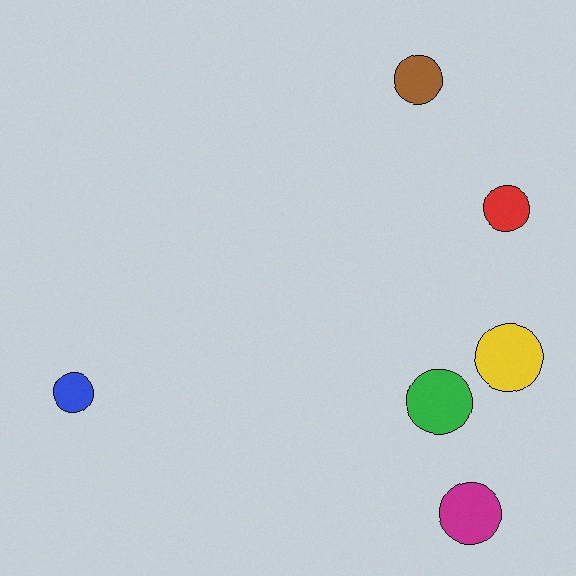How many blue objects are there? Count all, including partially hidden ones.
There is 1 blue object.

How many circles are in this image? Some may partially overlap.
There are 6 circles.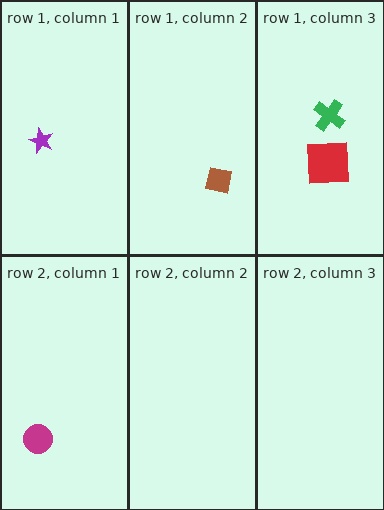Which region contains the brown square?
The row 1, column 2 region.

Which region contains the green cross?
The row 1, column 3 region.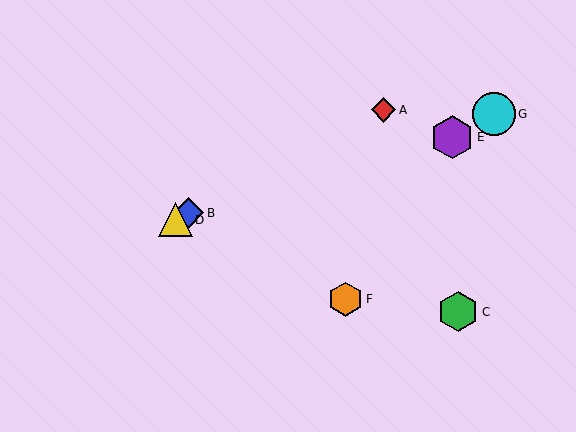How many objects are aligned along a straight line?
3 objects (A, B, D) are aligned along a straight line.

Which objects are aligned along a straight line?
Objects A, B, D are aligned along a straight line.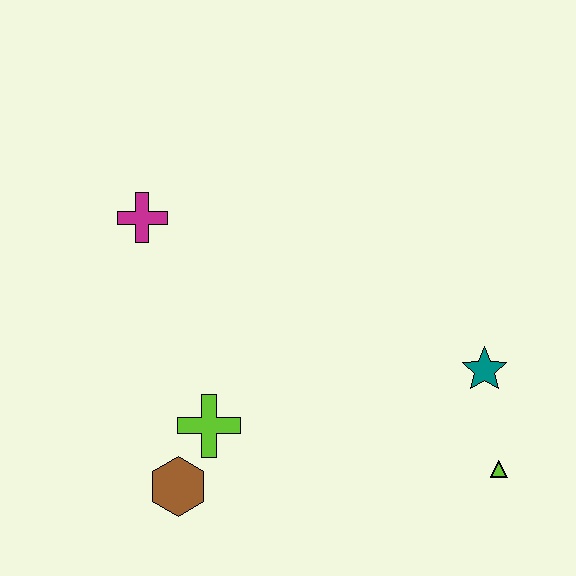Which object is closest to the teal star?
The lime triangle is closest to the teal star.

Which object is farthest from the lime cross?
The lime triangle is farthest from the lime cross.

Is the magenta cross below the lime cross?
No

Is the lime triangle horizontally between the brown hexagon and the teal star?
No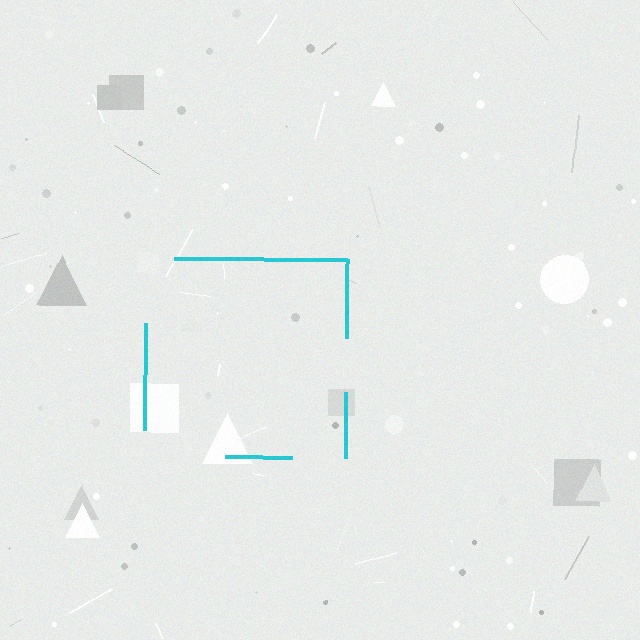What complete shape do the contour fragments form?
The contour fragments form a square.